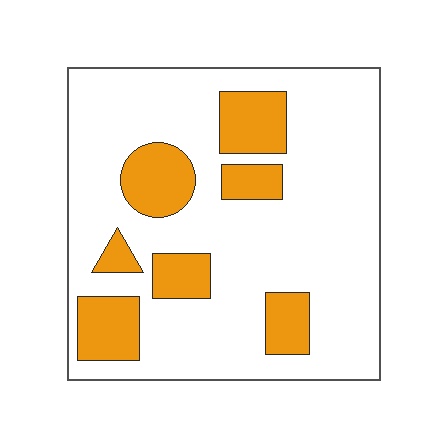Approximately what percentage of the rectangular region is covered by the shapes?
Approximately 20%.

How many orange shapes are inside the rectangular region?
7.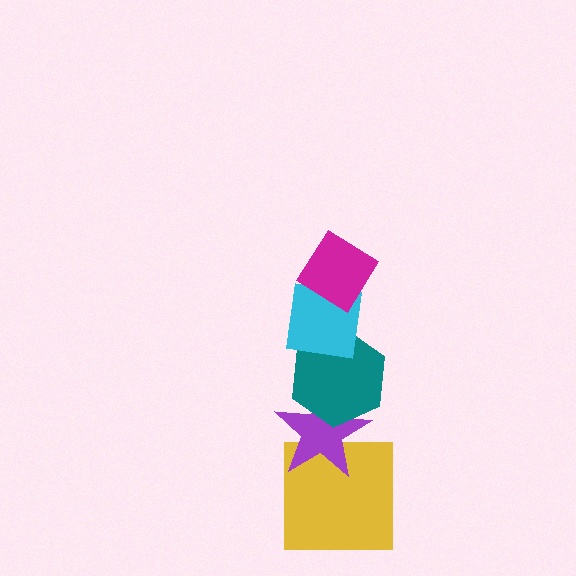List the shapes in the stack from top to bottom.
From top to bottom: the magenta diamond, the cyan square, the teal hexagon, the purple star, the yellow square.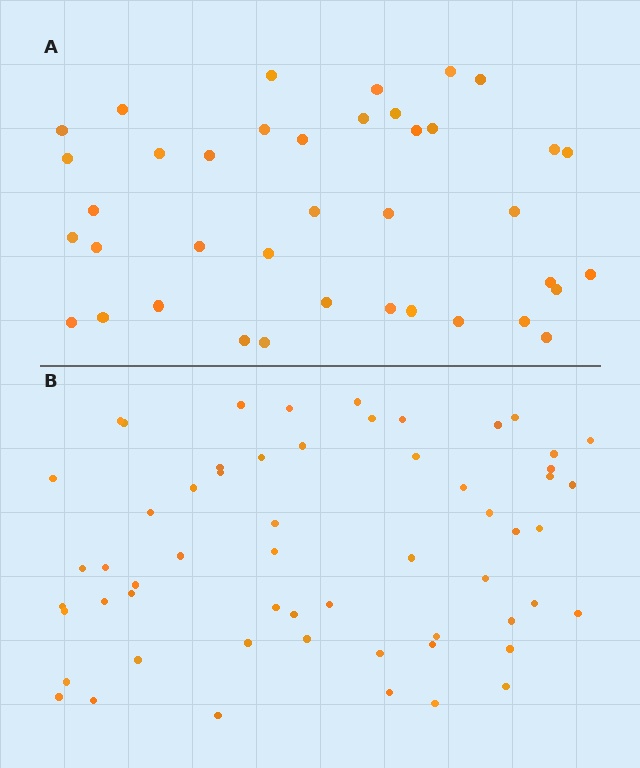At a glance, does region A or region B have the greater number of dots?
Region B (the bottom region) has more dots.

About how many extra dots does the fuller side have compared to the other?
Region B has approximately 20 more dots than region A.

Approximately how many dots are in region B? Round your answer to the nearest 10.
About 60 dots. (The exact count is 58, which rounds to 60.)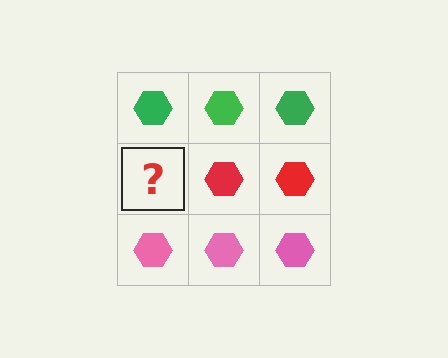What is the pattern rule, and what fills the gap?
The rule is that each row has a consistent color. The gap should be filled with a red hexagon.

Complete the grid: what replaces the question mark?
The question mark should be replaced with a red hexagon.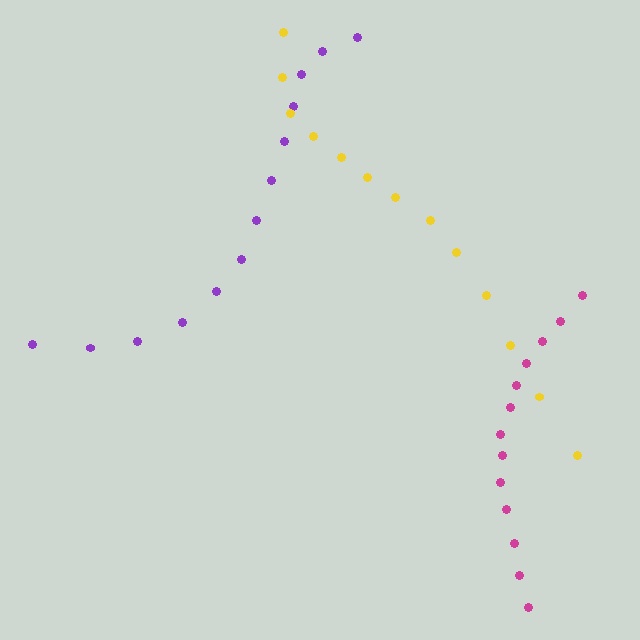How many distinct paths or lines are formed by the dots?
There are 3 distinct paths.